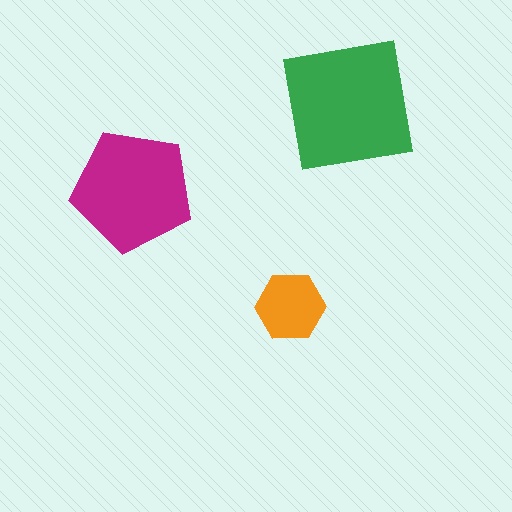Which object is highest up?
The green square is topmost.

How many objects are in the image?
There are 3 objects in the image.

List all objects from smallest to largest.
The orange hexagon, the magenta pentagon, the green square.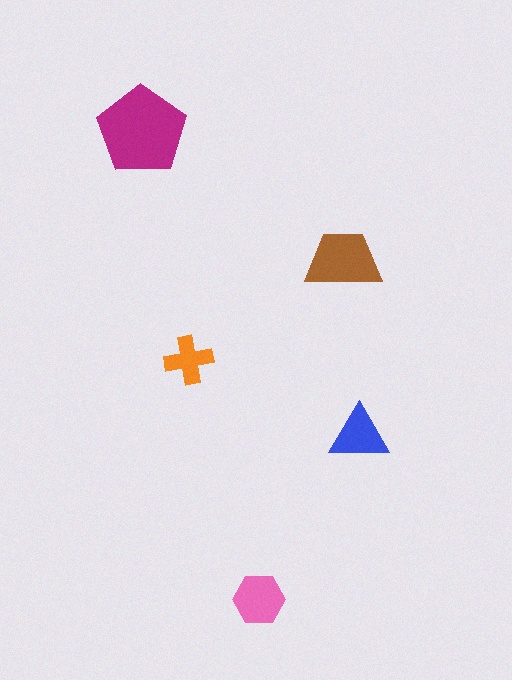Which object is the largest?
The magenta pentagon.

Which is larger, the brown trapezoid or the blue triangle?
The brown trapezoid.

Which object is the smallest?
The orange cross.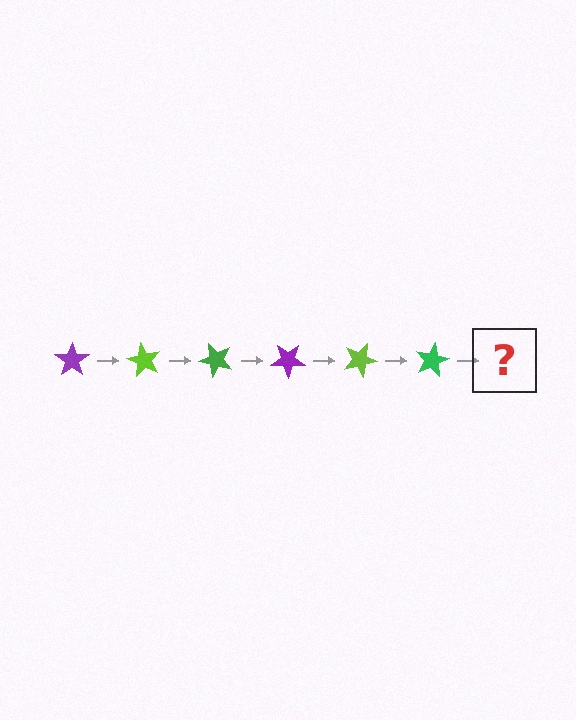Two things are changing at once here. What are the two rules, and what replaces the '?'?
The two rules are that it rotates 60 degrees each step and the color cycles through purple, lime, and green. The '?' should be a purple star, rotated 360 degrees from the start.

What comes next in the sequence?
The next element should be a purple star, rotated 360 degrees from the start.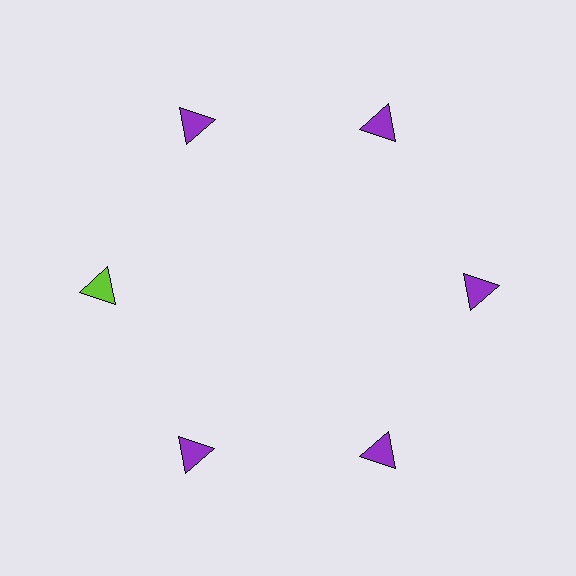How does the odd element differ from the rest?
It has a different color: lime instead of purple.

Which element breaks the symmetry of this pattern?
The lime triangle at roughly the 9 o'clock position breaks the symmetry. All other shapes are purple triangles.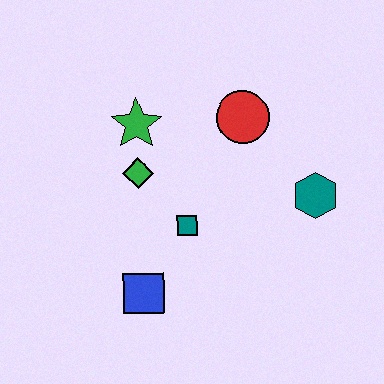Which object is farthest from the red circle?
The blue square is farthest from the red circle.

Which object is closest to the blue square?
The teal square is closest to the blue square.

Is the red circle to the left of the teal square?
No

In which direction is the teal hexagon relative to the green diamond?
The teal hexagon is to the right of the green diamond.